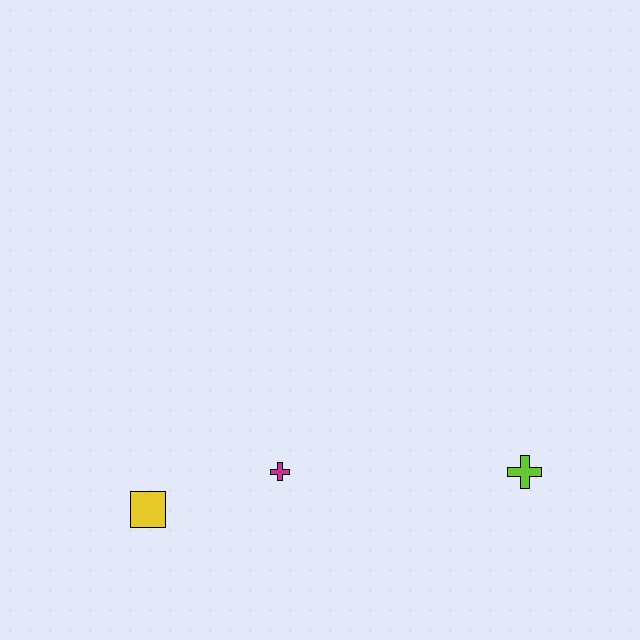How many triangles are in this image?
There are no triangles.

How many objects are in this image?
There are 3 objects.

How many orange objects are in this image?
There are no orange objects.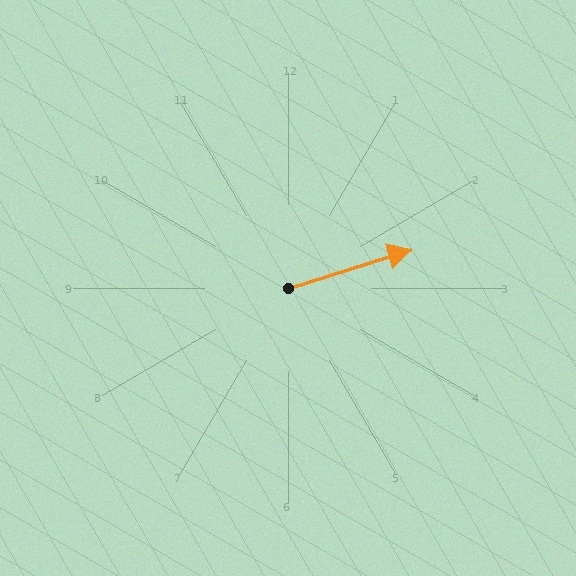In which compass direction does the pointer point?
East.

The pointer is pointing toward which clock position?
Roughly 2 o'clock.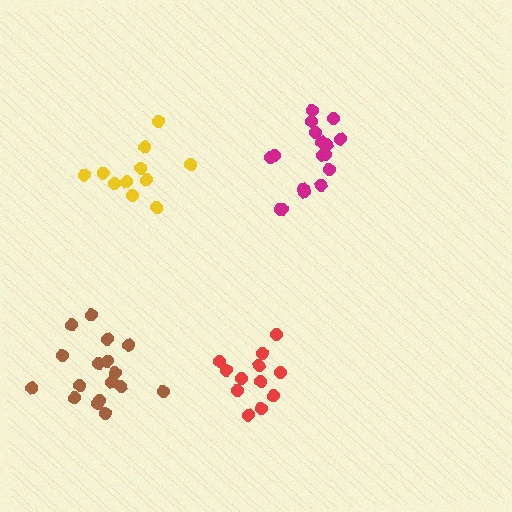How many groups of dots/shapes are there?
There are 4 groups.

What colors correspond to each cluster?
The clusters are colored: brown, red, magenta, yellow.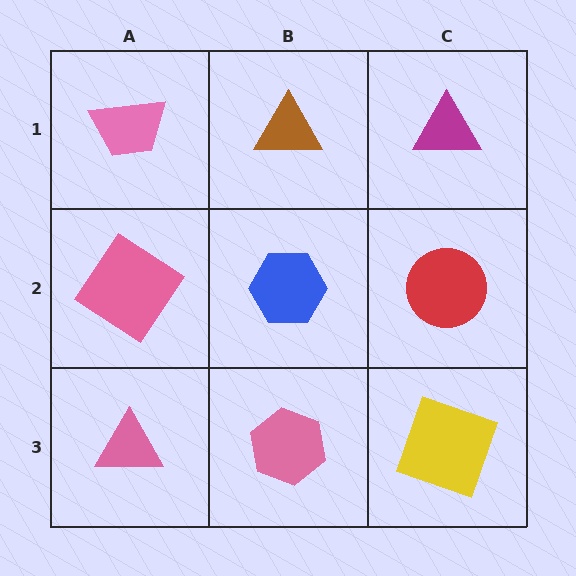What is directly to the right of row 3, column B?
A yellow square.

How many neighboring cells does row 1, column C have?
2.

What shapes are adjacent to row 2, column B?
A brown triangle (row 1, column B), a pink hexagon (row 3, column B), a pink diamond (row 2, column A), a red circle (row 2, column C).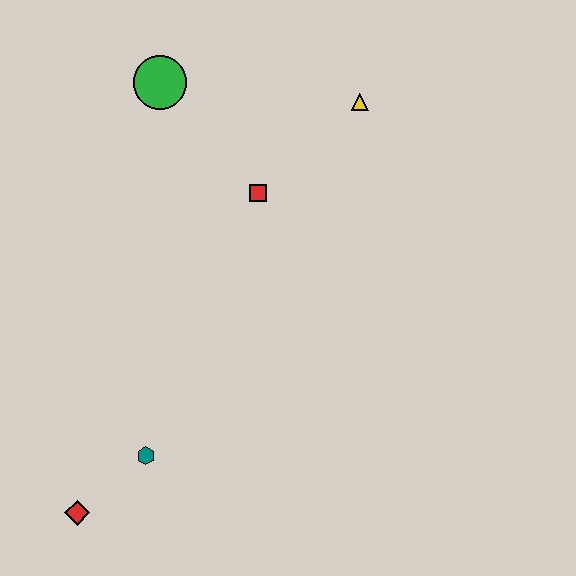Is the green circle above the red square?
Yes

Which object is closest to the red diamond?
The teal hexagon is closest to the red diamond.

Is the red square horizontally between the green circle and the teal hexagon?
No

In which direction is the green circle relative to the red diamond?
The green circle is above the red diamond.